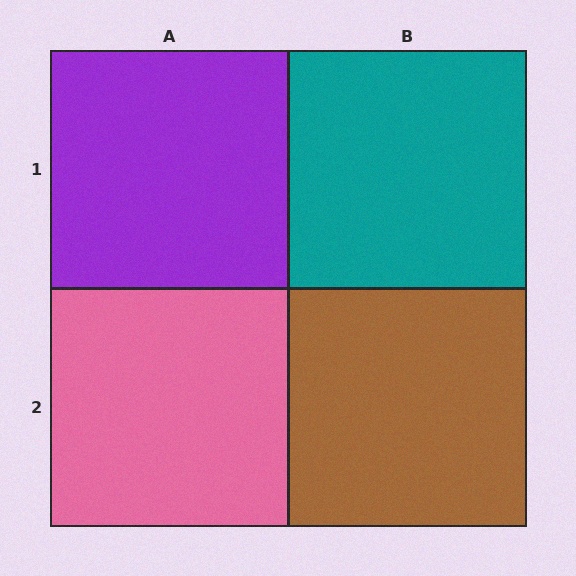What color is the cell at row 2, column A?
Pink.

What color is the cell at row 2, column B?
Brown.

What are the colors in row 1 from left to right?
Purple, teal.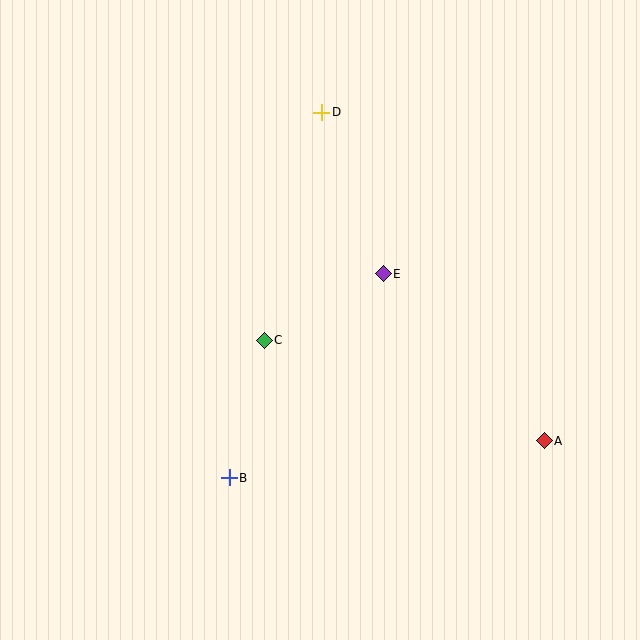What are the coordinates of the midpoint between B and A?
The midpoint between B and A is at (387, 459).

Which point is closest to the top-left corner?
Point D is closest to the top-left corner.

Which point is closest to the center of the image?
Point C at (264, 340) is closest to the center.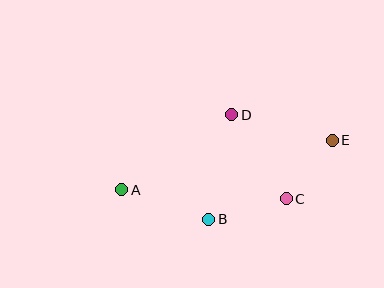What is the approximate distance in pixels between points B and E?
The distance between B and E is approximately 147 pixels.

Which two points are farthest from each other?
Points A and E are farthest from each other.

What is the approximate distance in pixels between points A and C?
The distance between A and C is approximately 165 pixels.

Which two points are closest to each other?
Points C and E are closest to each other.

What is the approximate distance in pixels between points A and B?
The distance between A and B is approximately 92 pixels.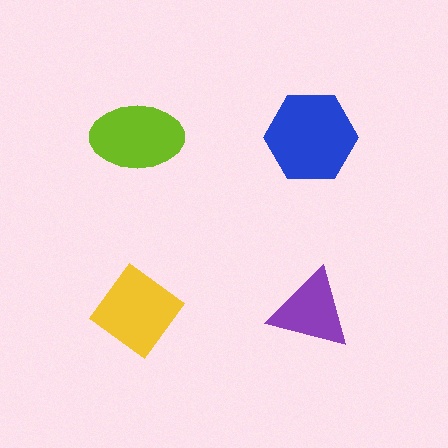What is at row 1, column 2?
A blue hexagon.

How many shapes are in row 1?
2 shapes.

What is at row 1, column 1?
A lime ellipse.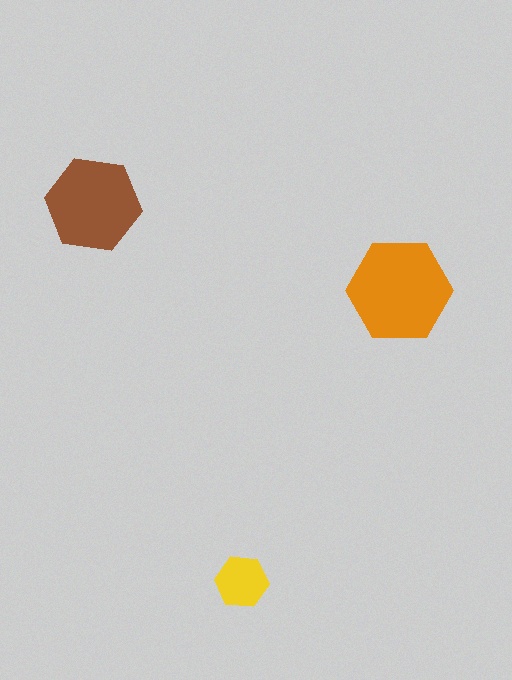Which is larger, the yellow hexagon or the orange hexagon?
The orange one.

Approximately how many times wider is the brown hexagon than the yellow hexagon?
About 2 times wider.